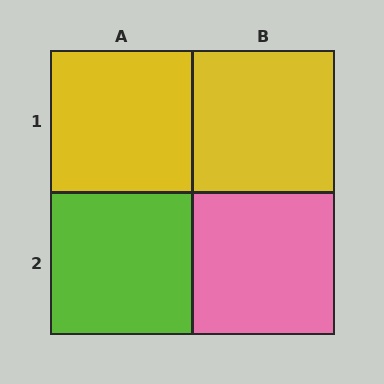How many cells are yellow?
2 cells are yellow.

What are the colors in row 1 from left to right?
Yellow, yellow.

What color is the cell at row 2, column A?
Lime.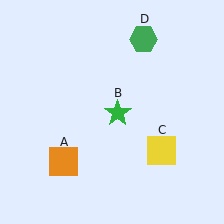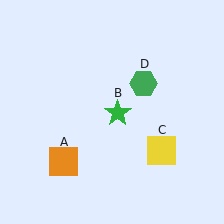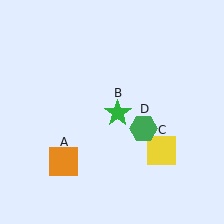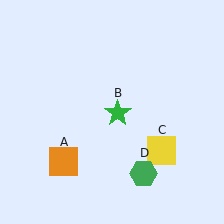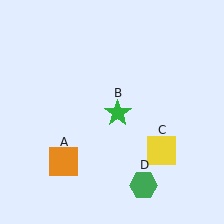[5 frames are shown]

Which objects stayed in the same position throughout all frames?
Orange square (object A) and green star (object B) and yellow square (object C) remained stationary.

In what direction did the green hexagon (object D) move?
The green hexagon (object D) moved down.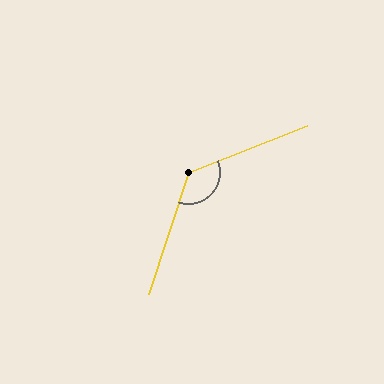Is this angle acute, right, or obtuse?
It is obtuse.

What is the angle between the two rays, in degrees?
Approximately 130 degrees.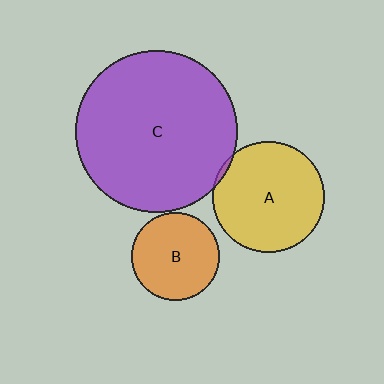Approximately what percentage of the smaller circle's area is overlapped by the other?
Approximately 5%.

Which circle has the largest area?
Circle C (purple).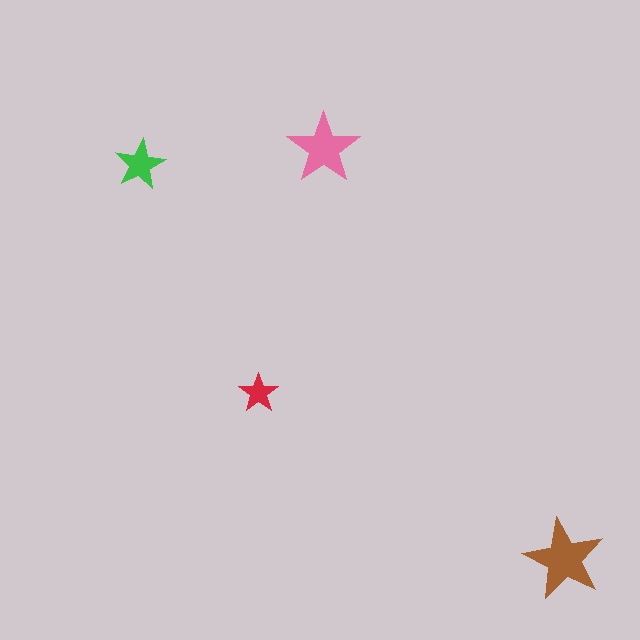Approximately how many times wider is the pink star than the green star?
About 1.5 times wider.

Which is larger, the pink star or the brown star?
The brown one.